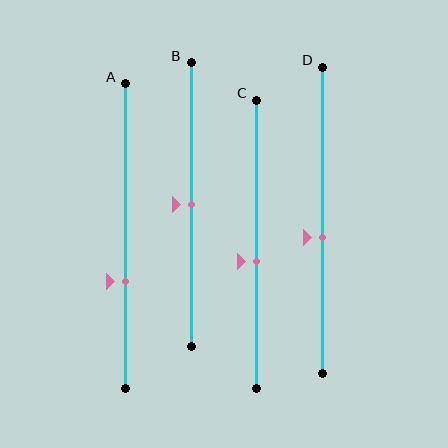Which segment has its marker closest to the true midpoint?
Segment B has its marker closest to the true midpoint.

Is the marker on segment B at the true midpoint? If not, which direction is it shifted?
Yes, the marker on segment B is at the true midpoint.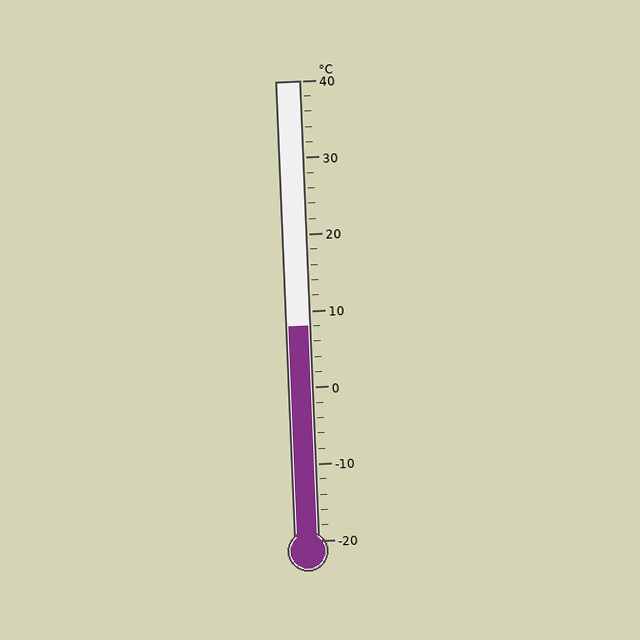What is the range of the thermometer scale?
The thermometer scale ranges from -20°C to 40°C.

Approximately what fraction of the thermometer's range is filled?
The thermometer is filled to approximately 45% of its range.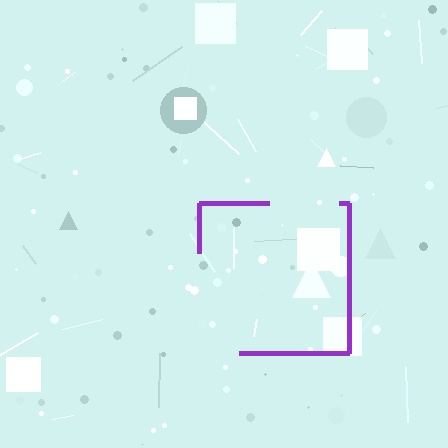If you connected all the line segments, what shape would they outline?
They would outline a square.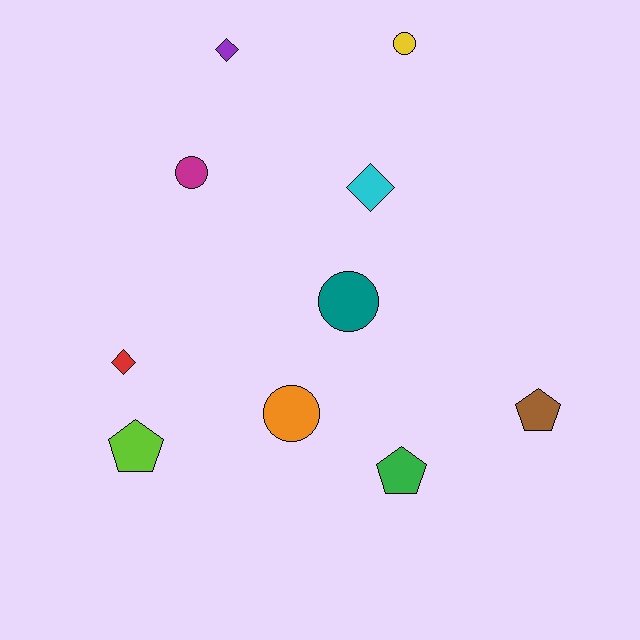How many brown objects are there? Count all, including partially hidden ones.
There is 1 brown object.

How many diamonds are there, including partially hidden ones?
There are 3 diamonds.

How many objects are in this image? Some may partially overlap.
There are 10 objects.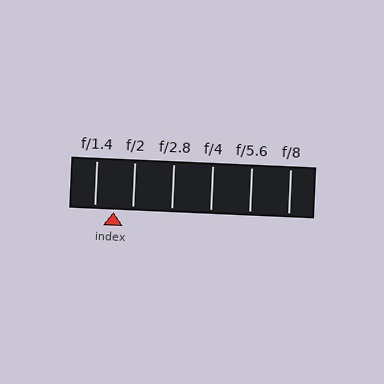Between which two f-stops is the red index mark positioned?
The index mark is between f/1.4 and f/2.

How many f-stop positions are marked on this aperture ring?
There are 6 f-stop positions marked.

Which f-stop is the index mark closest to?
The index mark is closest to f/2.